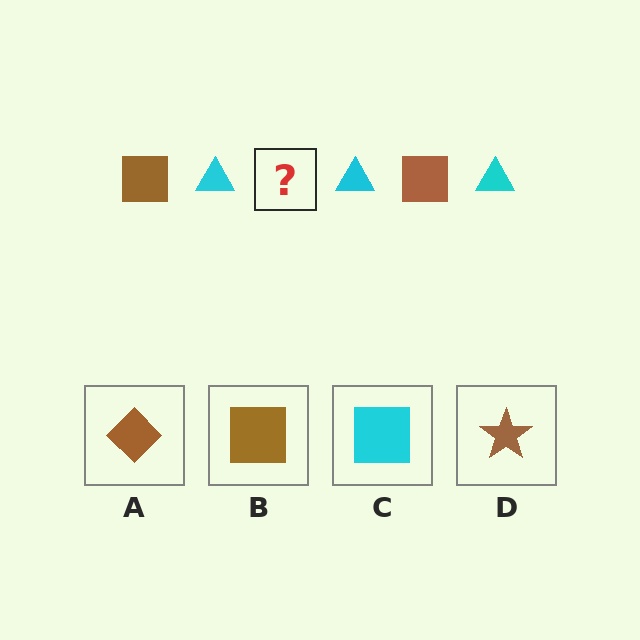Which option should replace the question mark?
Option B.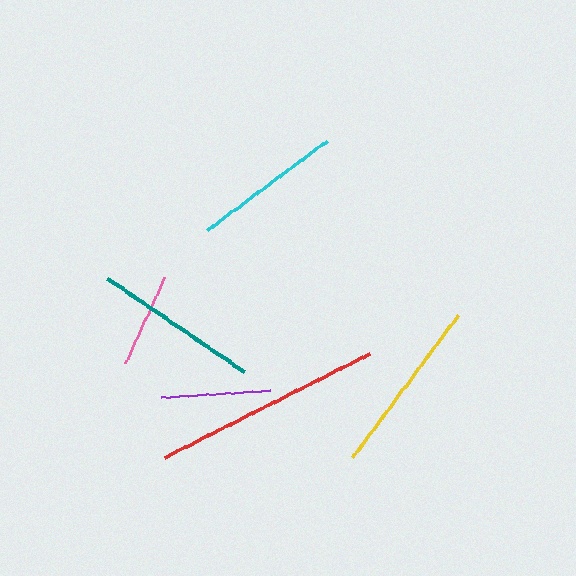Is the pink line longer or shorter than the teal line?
The teal line is longer than the pink line.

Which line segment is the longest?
The red line is the longest at approximately 230 pixels.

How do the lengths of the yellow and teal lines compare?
The yellow and teal lines are approximately the same length.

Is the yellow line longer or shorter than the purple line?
The yellow line is longer than the purple line.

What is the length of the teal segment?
The teal segment is approximately 165 pixels long.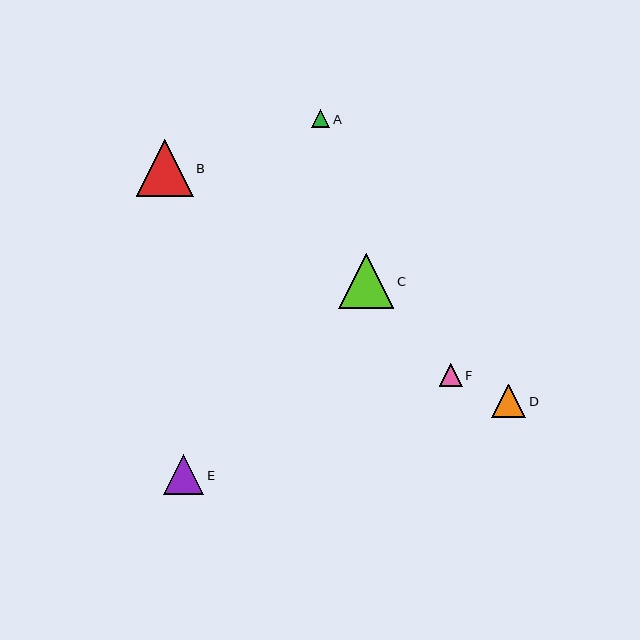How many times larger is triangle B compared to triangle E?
Triangle B is approximately 1.4 times the size of triangle E.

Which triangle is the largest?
Triangle B is the largest with a size of approximately 57 pixels.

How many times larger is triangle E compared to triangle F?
Triangle E is approximately 1.7 times the size of triangle F.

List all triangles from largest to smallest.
From largest to smallest: B, C, E, D, F, A.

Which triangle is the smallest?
Triangle A is the smallest with a size of approximately 18 pixels.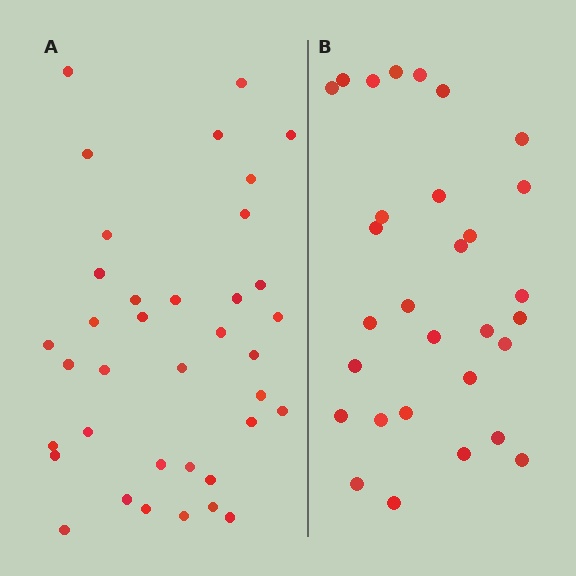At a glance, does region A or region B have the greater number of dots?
Region A (the left region) has more dots.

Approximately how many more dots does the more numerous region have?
Region A has roughly 8 or so more dots than region B.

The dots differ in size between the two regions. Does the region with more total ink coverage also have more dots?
No. Region B has more total ink coverage because its dots are larger, but region A actually contains more individual dots. Total area can be misleading — the number of items is what matters here.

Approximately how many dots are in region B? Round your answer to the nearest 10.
About 30 dots.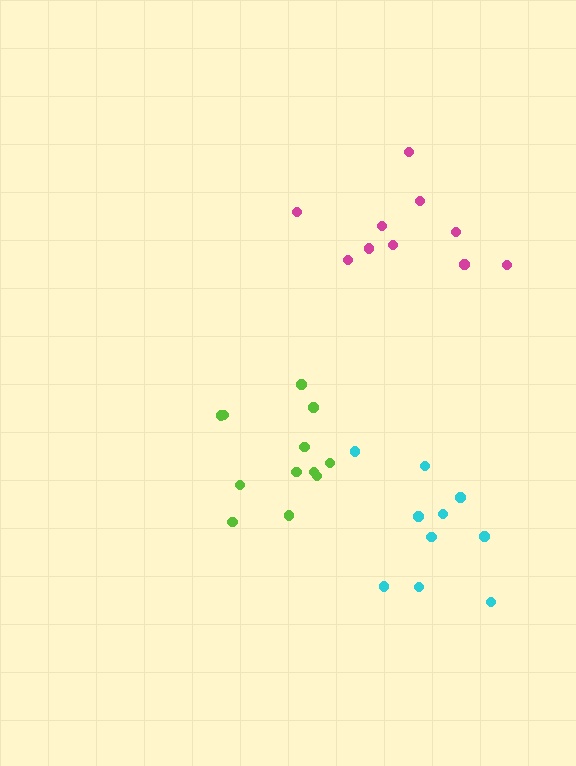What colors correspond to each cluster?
The clusters are colored: lime, magenta, cyan.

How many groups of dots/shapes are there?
There are 3 groups.